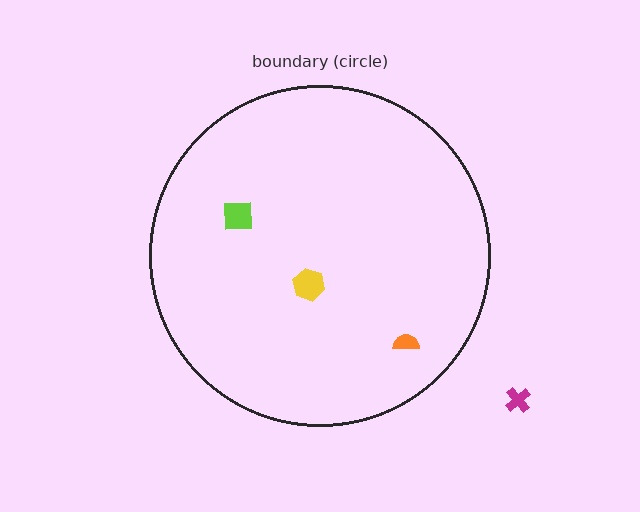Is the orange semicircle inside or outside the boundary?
Inside.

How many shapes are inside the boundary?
3 inside, 1 outside.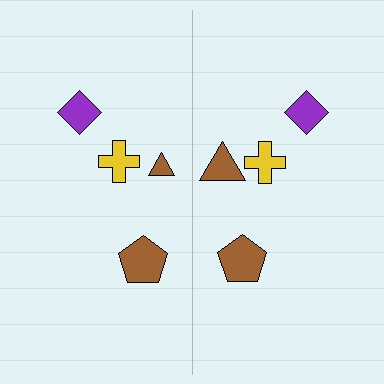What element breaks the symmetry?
The brown triangle on the right side has a different size than its mirror counterpart.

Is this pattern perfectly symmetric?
No, the pattern is not perfectly symmetric. The brown triangle on the right side has a different size than its mirror counterpart.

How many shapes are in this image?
There are 8 shapes in this image.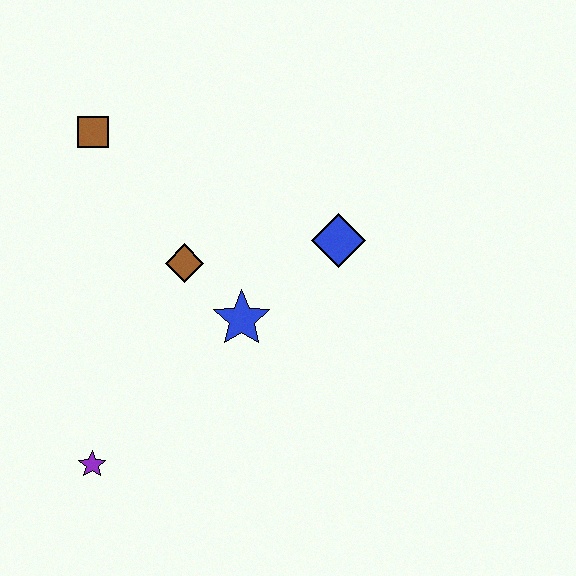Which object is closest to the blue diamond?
The blue star is closest to the blue diamond.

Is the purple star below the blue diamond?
Yes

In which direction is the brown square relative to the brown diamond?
The brown square is above the brown diamond.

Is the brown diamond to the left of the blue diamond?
Yes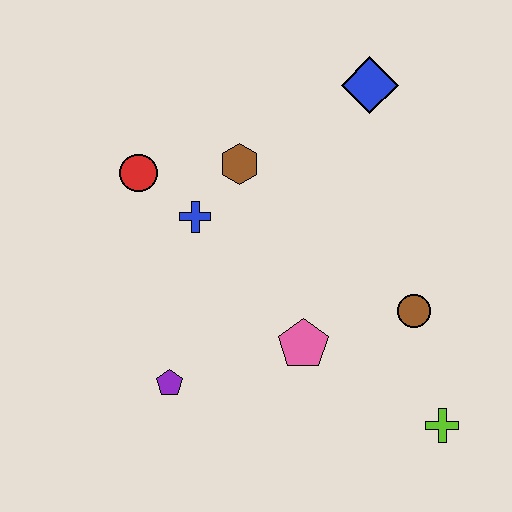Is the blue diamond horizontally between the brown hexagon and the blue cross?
No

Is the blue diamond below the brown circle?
No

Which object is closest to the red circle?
The blue cross is closest to the red circle.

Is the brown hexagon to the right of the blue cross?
Yes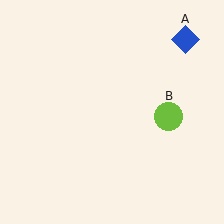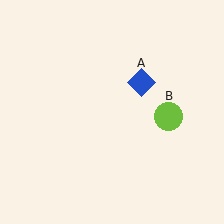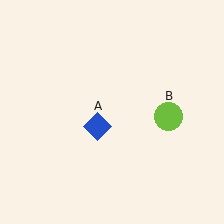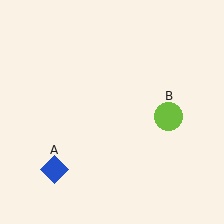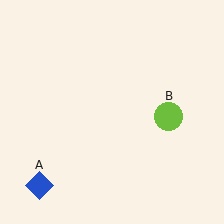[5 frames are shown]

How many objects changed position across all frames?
1 object changed position: blue diamond (object A).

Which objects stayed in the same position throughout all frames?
Lime circle (object B) remained stationary.